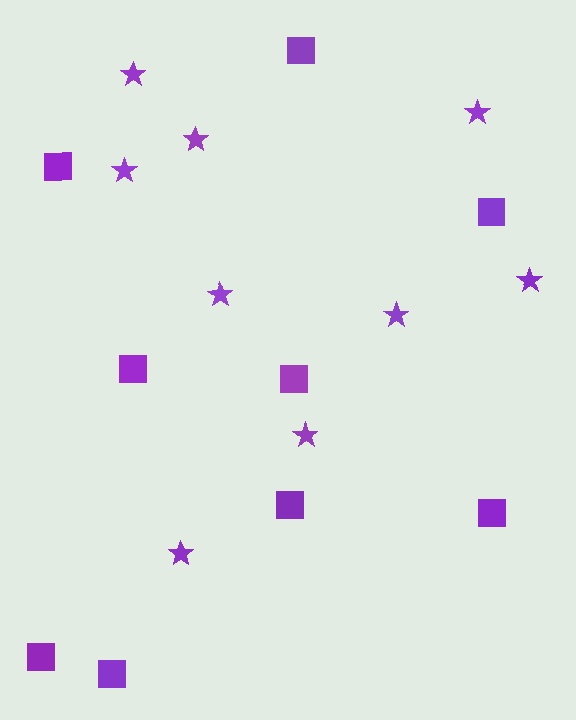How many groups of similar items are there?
There are 2 groups: one group of stars (9) and one group of squares (9).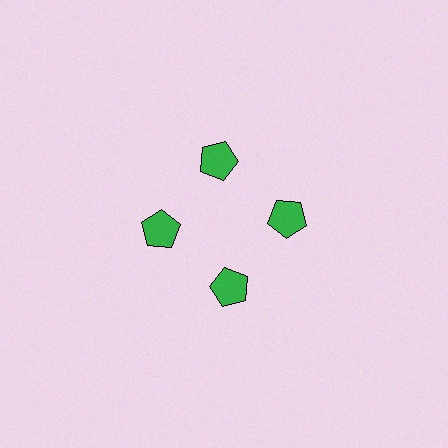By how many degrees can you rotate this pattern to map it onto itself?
The pattern maps onto itself every 90 degrees of rotation.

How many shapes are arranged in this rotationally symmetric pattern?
There are 4 shapes, arranged in 4 groups of 1.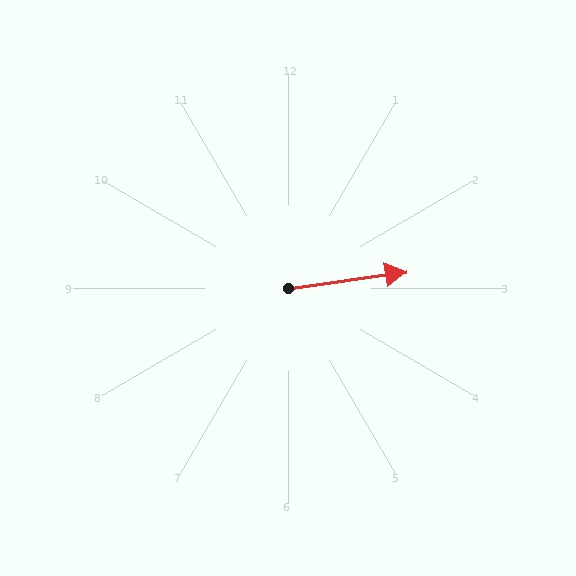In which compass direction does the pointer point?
East.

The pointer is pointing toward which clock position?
Roughly 3 o'clock.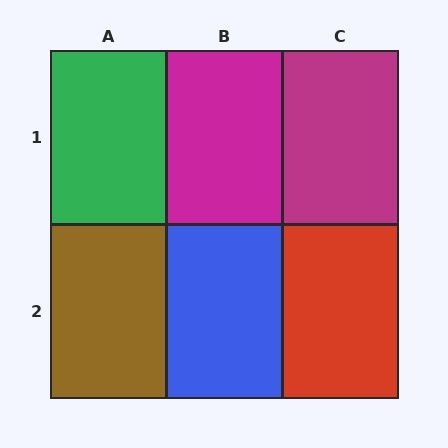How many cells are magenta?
2 cells are magenta.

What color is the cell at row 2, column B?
Blue.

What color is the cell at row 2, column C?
Red.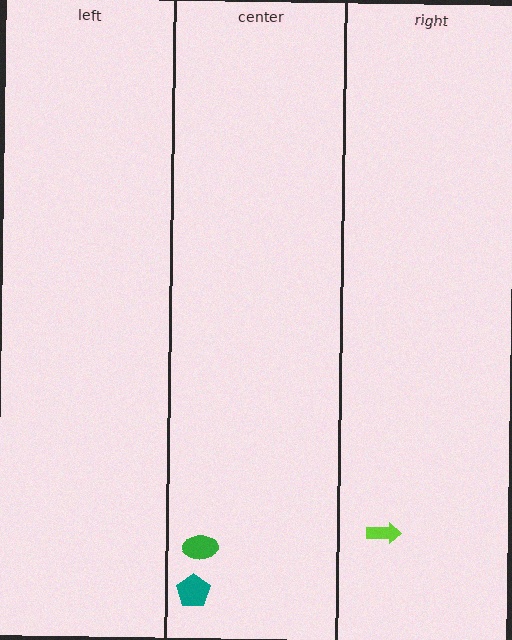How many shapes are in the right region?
1.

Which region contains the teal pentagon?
The center region.